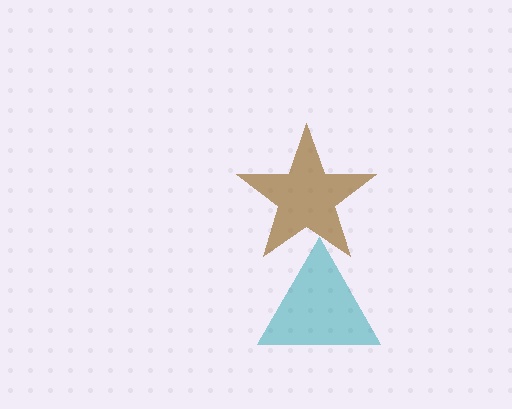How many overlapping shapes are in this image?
There are 2 overlapping shapes in the image.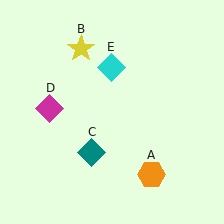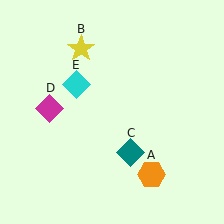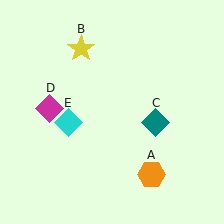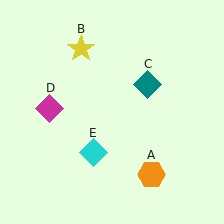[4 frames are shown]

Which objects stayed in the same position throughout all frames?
Orange hexagon (object A) and yellow star (object B) and magenta diamond (object D) remained stationary.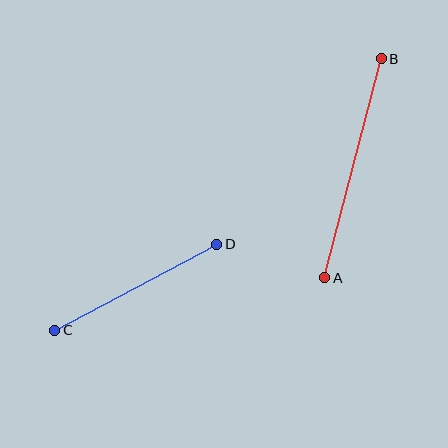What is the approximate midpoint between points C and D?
The midpoint is at approximately (136, 287) pixels.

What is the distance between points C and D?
The distance is approximately 184 pixels.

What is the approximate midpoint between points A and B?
The midpoint is at approximately (353, 168) pixels.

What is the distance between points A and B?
The distance is approximately 226 pixels.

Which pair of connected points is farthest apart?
Points A and B are farthest apart.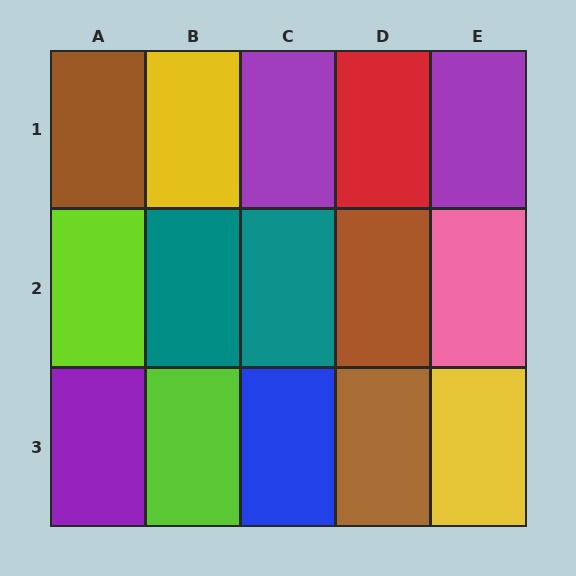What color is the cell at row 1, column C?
Purple.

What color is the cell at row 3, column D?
Brown.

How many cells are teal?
2 cells are teal.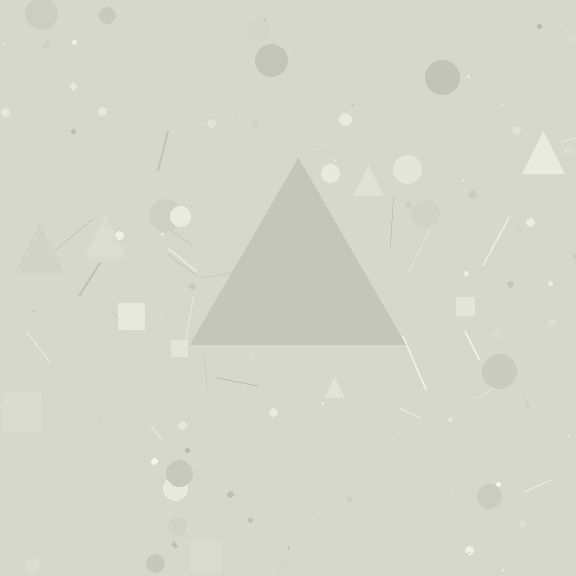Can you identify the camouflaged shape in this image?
The camouflaged shape is a triangle.